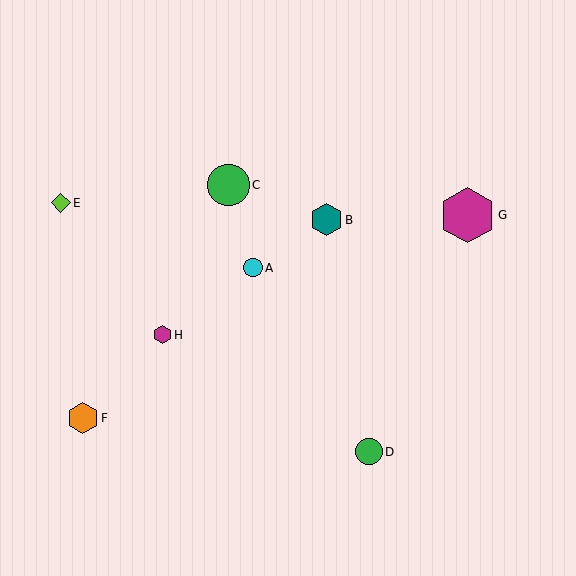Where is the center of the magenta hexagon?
The center of the magenta hexagon is at (162, 335).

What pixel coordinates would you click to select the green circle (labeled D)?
Click at (369, 452) to select the green circle D.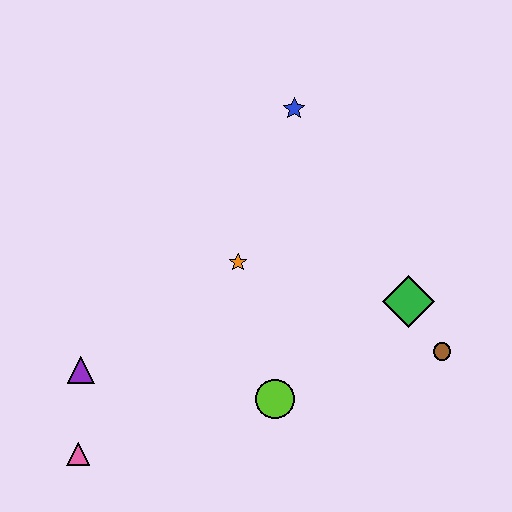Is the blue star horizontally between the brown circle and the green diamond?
No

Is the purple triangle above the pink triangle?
Yes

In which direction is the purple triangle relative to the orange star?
The purple triangle is to the left of the orange star.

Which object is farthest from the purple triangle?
The brown circle is farthest from the purple triangle.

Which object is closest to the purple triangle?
The pink triangle is closest to the purple triangle.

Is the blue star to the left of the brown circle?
Yes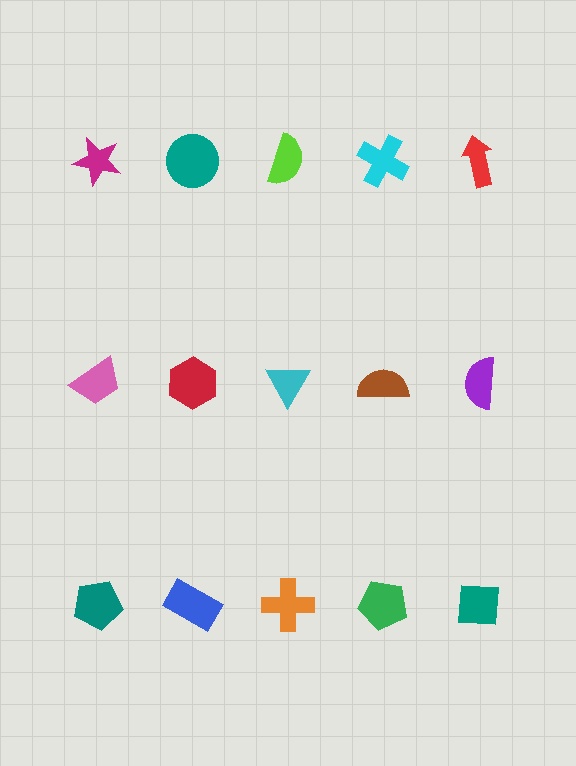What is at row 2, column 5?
A purple semicircle.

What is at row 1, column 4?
A cyan cross.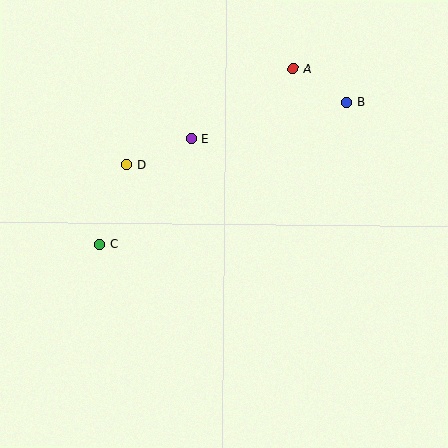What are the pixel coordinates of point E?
Point E is at (191, 139).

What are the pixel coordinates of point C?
Point C is at (100, 244).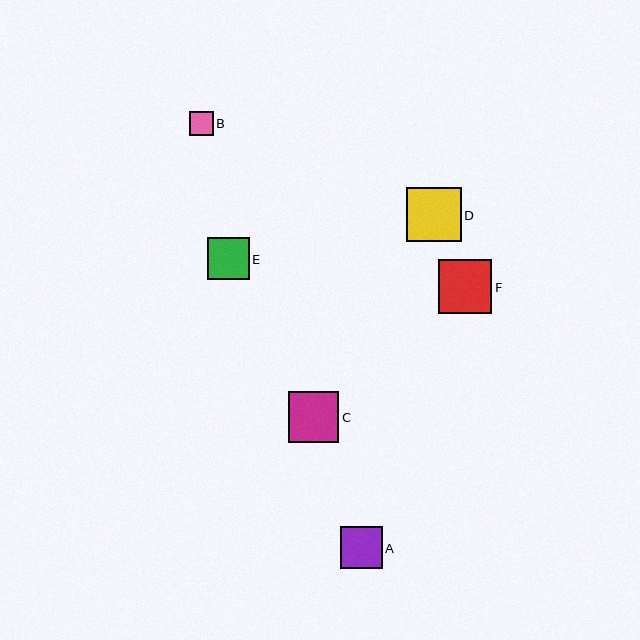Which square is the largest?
Square D is the largest with a size of approximately 54 pixels.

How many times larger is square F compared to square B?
Square F is approximately 2.2 times the size of square B.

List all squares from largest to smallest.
From largest to smallest: D, F, C, A, E, B.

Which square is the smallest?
Square B is the smallest with a size of approximately 24 pixels.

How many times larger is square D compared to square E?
Square D is approximately 1.3 times the size of square E.